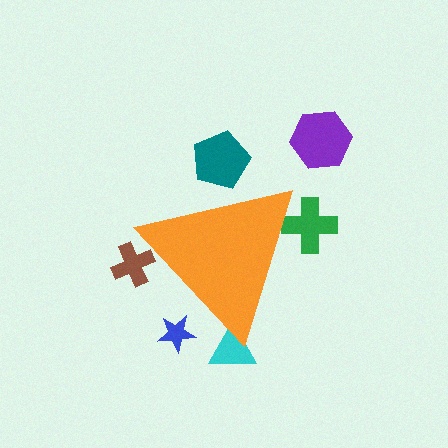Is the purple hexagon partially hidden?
No, the purple hexagon is fully visible.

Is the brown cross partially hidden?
Yes, the brown cross is partially hidden behind the orange triangle.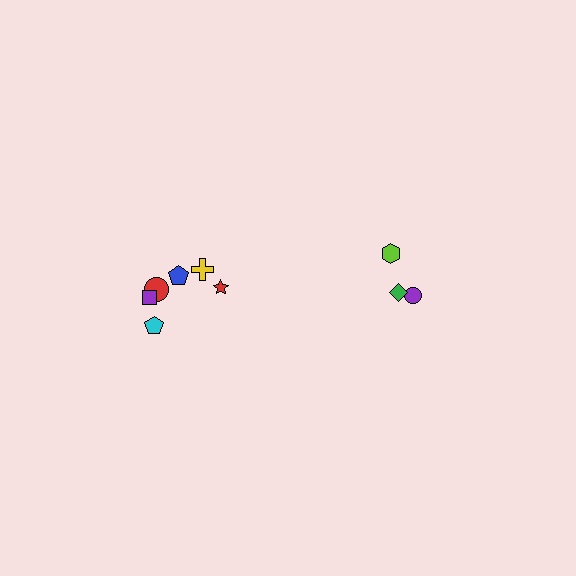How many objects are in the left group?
There are 6 objects.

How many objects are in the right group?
There are 3 objects.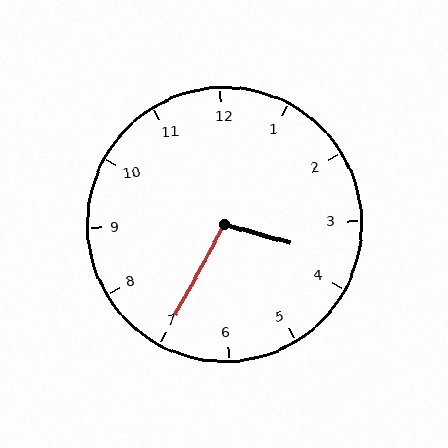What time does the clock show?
3:35.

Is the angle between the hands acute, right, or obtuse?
It is obtuse.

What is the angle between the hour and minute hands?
Approximately 102 degrees.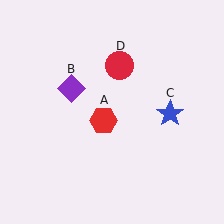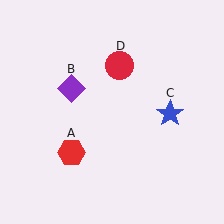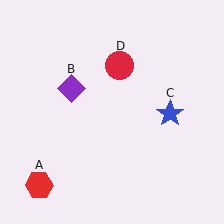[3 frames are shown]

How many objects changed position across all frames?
1 object changed position: red hexagon (object A).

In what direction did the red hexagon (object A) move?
The red hexagon (object A) moved down and to the left.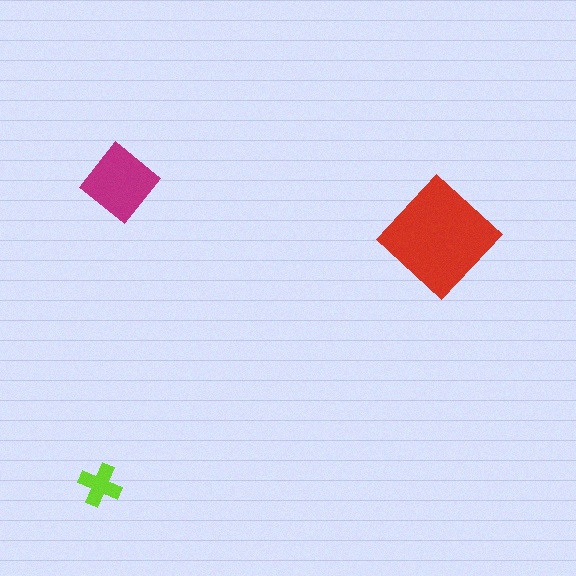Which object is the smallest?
The lime cross.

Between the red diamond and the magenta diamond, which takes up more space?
The red diamond.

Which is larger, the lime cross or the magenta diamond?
The magenta diamond.